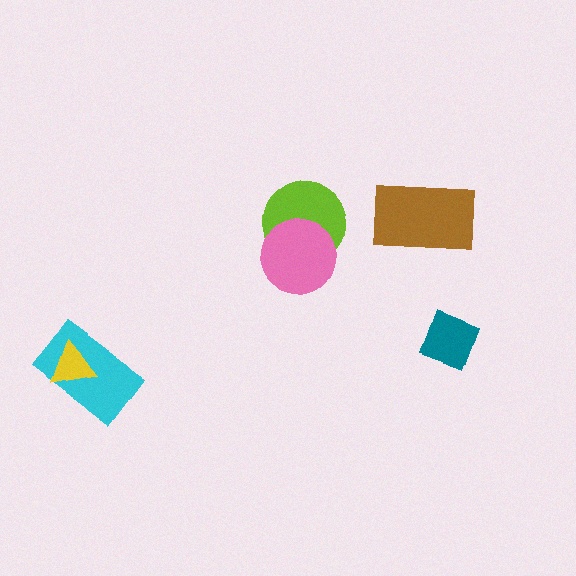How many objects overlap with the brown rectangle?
0 objects overlap with the brown rectangle.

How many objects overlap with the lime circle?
1 object overlaps with the lime circle.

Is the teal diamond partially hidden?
No, no other shape covers it.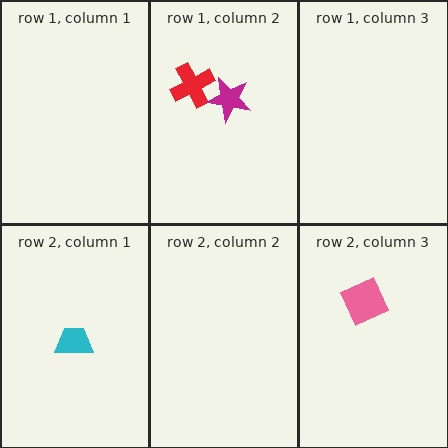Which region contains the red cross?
The row 1, column 2 region.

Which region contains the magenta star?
The row 1, column 2 region.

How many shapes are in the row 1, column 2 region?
2.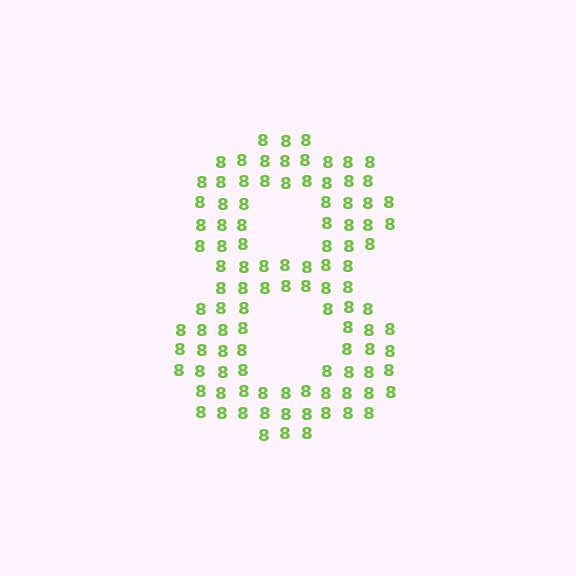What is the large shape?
The large shape is the digit 8.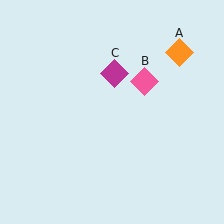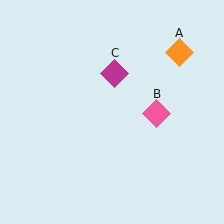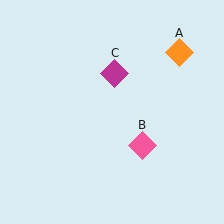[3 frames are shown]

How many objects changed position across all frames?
1 object changed position: pink diamond (object B).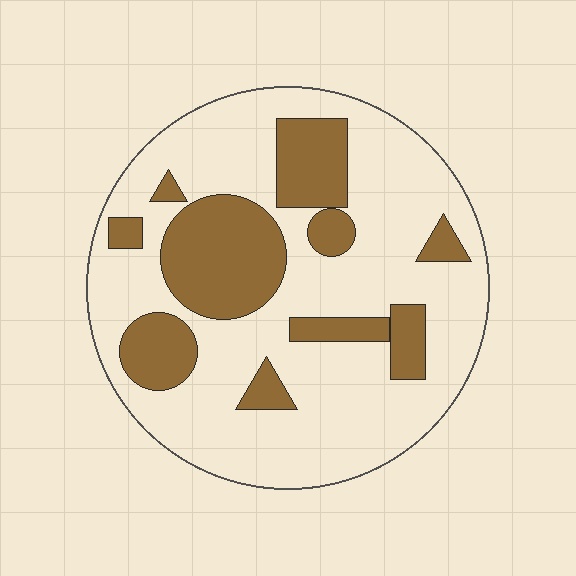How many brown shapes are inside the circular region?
10.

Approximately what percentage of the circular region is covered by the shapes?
Approximately 30%.